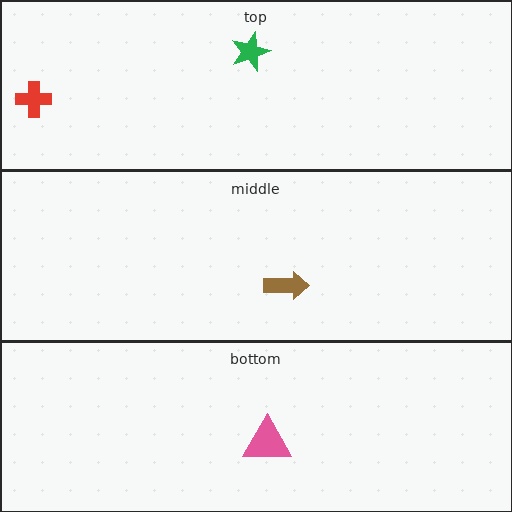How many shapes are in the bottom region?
1.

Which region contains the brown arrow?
The middle region.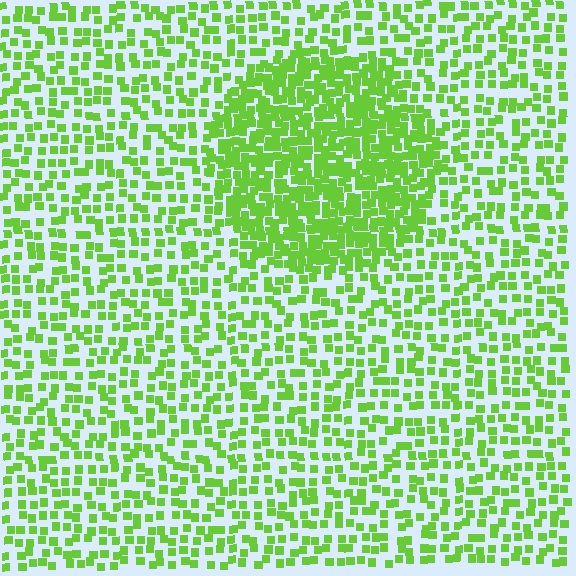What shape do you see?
I see a circle.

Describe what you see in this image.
The image contains small lime elements arranged at two different densities. A circle-shaped region is visible where the elements are more densely packed than the surrounding area.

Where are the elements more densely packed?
The elements are more densely packed inside the circle boundary.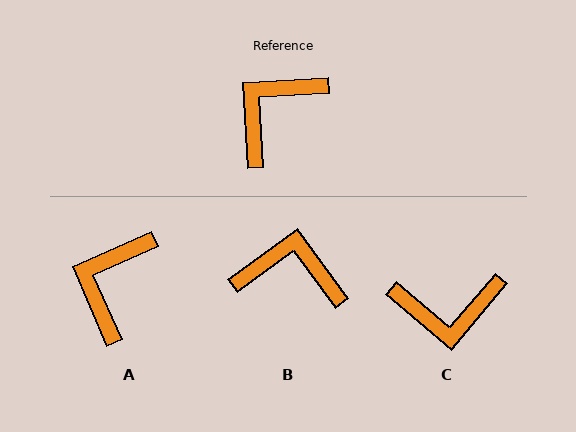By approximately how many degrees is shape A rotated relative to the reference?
Approximately 20 degrees counter-clockwise.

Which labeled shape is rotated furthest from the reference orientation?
C, about 137 degrees away.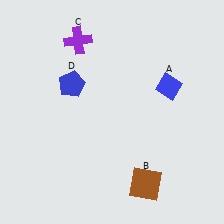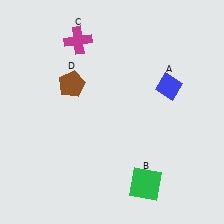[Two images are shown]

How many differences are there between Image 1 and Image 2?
There are 3 differences between the two images.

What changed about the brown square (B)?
In Image 1, B is brown. In Image 2, it changed to green.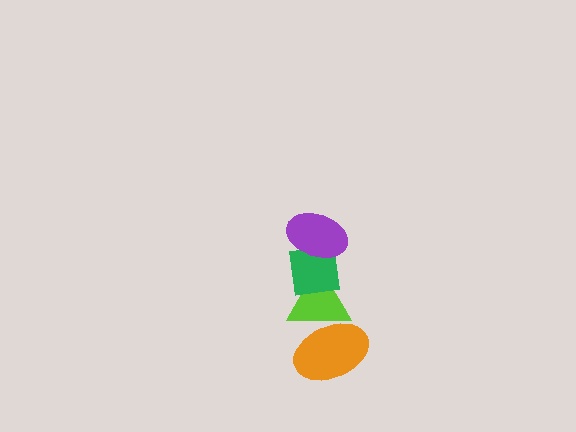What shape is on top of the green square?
The purple ellipse is on top of the green square.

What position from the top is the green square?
The green square is 2nd from the top.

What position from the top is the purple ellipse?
The purple ellipse is 1st from the top.